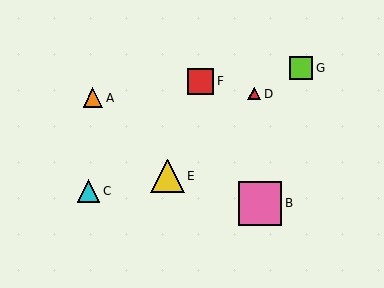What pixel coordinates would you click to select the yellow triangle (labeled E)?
Click at (168, 176) to select the yellow triangle E.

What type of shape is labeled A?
Shape A is an orange triangle.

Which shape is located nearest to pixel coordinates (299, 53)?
The lime square (labeled G) at (301, 68) is nearest to that location.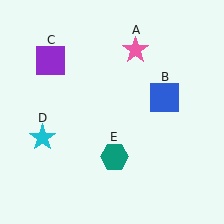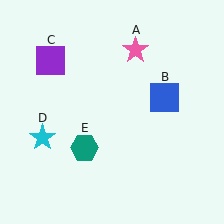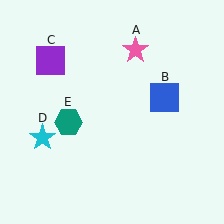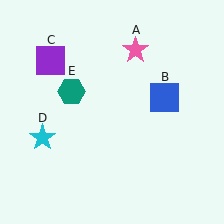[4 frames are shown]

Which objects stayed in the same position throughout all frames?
Pink star (object A) and blue square (object B) and purple square (object C) and cyan star (object D) remained stationary.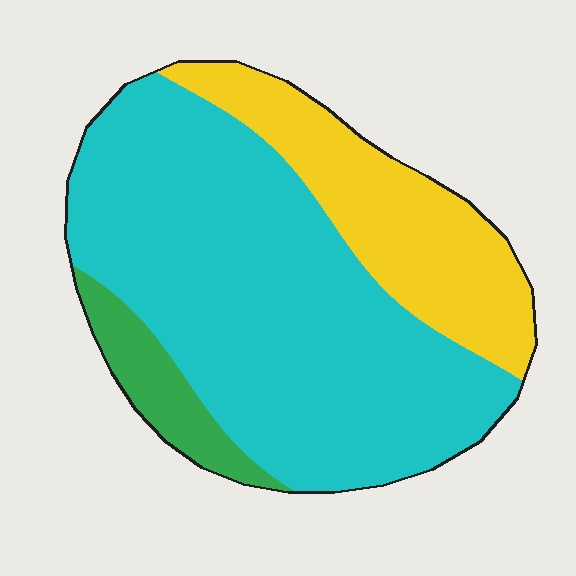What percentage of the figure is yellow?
Yellow takes up about one quarter (1/4) of the figure.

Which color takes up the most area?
Cyan, at roughly 65%.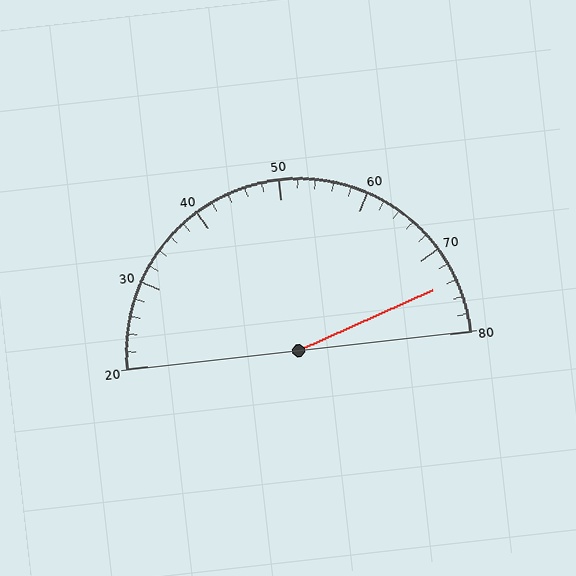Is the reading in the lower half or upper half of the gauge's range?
The reading is in the upper half of the range (20 to 80).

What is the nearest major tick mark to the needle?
The nearest major tick mark is 70.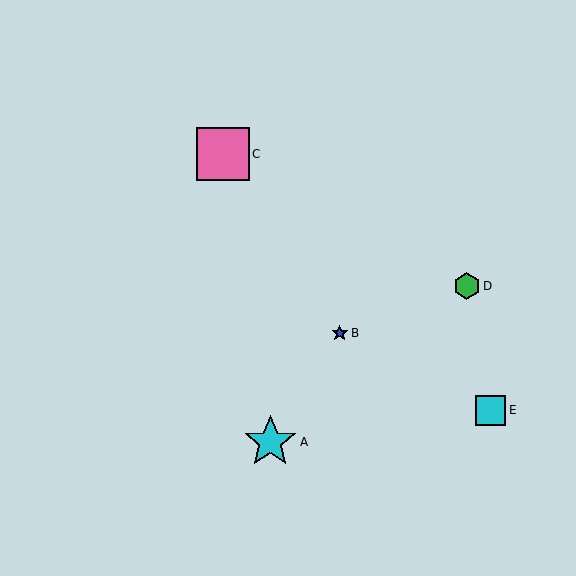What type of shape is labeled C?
Shape C is a pink square.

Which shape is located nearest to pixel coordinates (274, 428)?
The cyan star (labeled A) at (270, 442) is nearest to that location.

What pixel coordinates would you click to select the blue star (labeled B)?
Click at (340, 333) to select the blue star B.